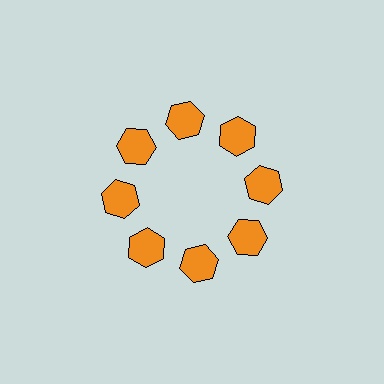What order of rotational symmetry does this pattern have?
This pattern has 8-fold rotational symmetry.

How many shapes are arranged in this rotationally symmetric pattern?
There are 8 shapes, arranged in 8 groups of 1.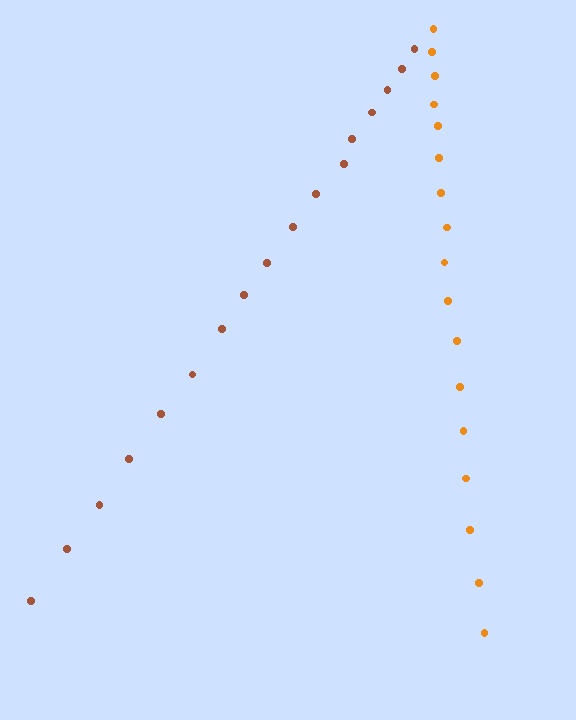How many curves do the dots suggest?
There are 2 distinct paths.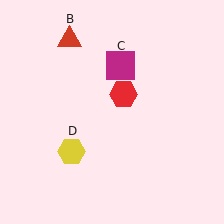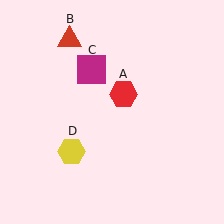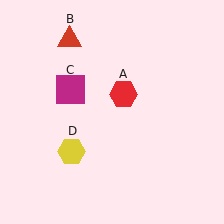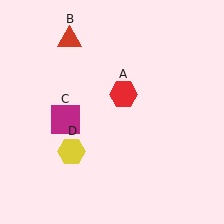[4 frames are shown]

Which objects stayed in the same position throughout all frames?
Red hexagon (object A) and red triangle (object B) and yellow hexagon (object D) remained stationary.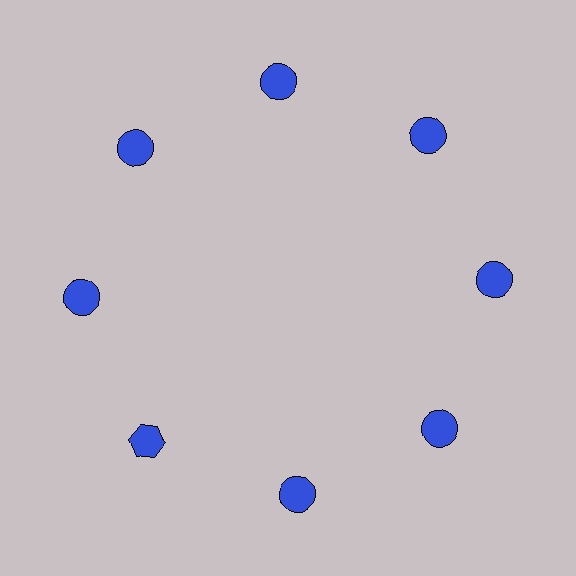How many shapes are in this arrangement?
There are 8 shapes arranged in a ring pattern.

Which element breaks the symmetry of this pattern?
The blue hexagon at roughly the 8 o'clock position breaks the symmetry. All other shapes are blue circles.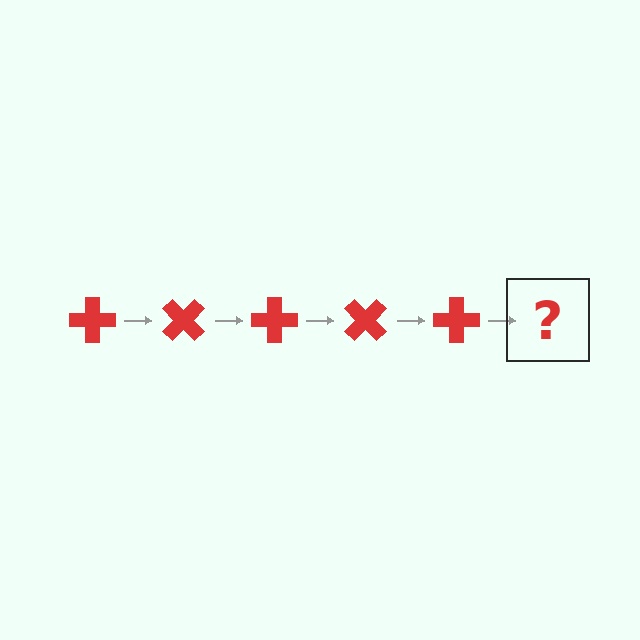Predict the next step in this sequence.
The next step is a red cross rotated 225 degrees.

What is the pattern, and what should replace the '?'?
The pattern is that the cross rotates 45 degrees each step. The '?' should be a red cross rotated 225 degrees.